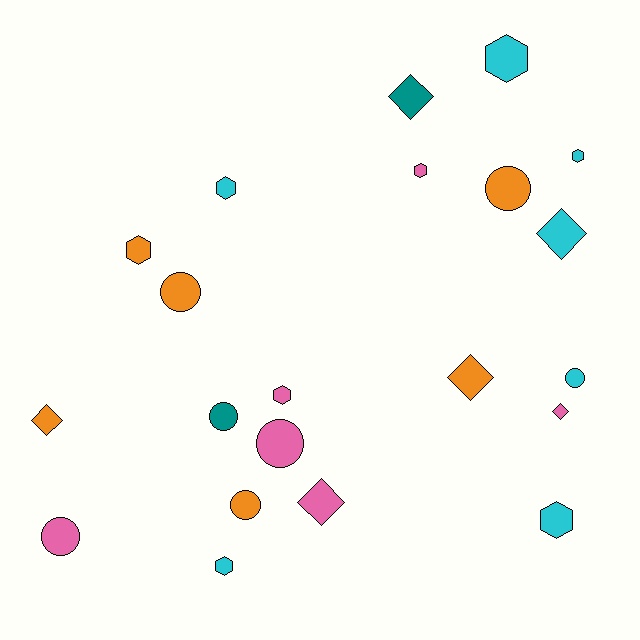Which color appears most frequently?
Cyan, with 7 objects.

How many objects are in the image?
There are 21 objects.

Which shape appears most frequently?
Hexagon, with 8 objects.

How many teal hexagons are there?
There are no teal hexagons.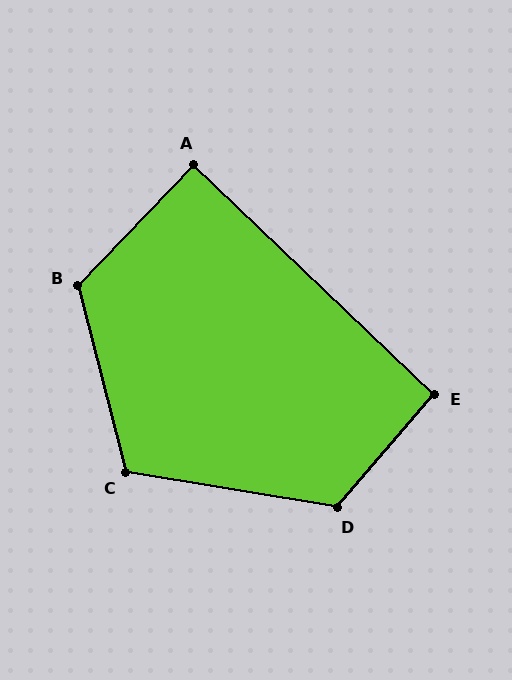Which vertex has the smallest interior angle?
A, at approximately 90 degrees.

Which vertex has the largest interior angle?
B, at approximately 122 degrees.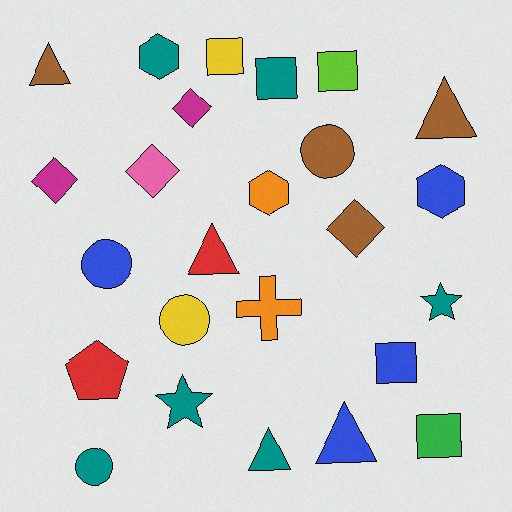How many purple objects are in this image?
There are no purple objects.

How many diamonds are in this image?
There are 4 diamonds.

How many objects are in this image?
There are 25 objects.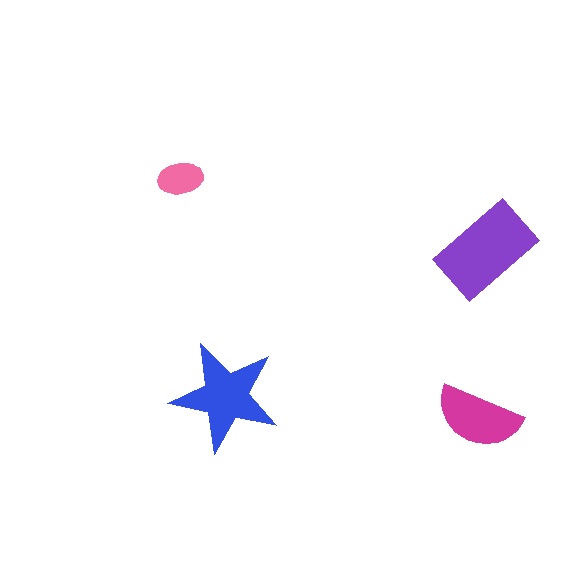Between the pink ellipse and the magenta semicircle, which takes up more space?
The magenta semicircle.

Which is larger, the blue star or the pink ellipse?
The blue star.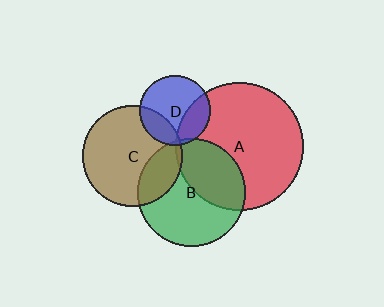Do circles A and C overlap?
Yes.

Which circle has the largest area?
Circle A (red).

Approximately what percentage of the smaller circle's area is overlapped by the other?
Approximately 5%.